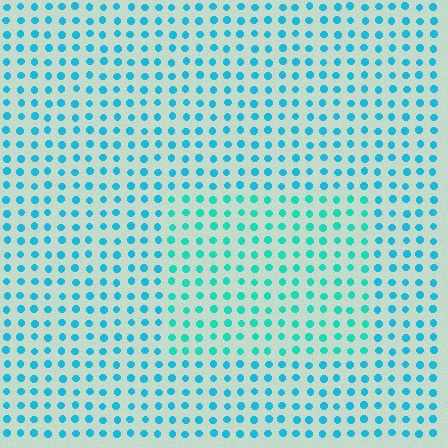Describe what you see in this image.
The image is filled with small cyan elements in a uniform arrangement. A rectangle-shaped region is visible where the elements are tinted to a slightly different hue, forming a subtle color boundary.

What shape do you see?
I see a rectangle.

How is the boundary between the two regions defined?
The boundary is defined purely by a slight shift in hue (about 22 degrees). Spacing, size, and orientation are identical on both sides.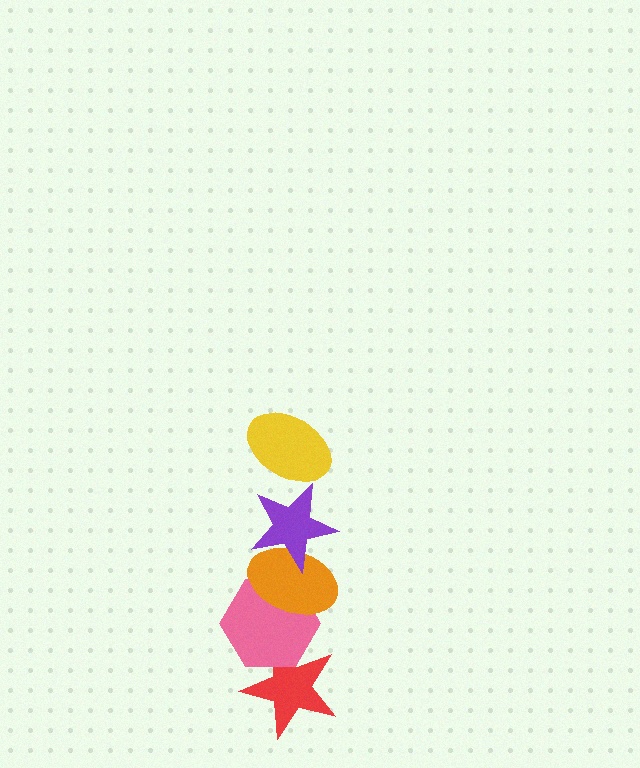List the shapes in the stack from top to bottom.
From top to bottom: the yellow ellipse, the purple star, the orange ellipse, the pink hexagon, the red star.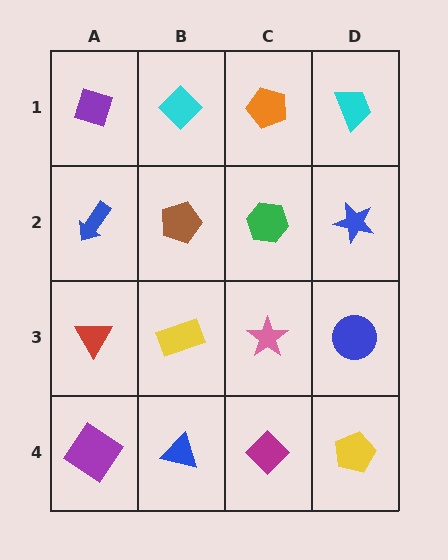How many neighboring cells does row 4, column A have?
2.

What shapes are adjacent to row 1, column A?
A blue arrow (row 2, column A), a cyan diamond (row 1, column B).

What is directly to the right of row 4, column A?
A blue triangle.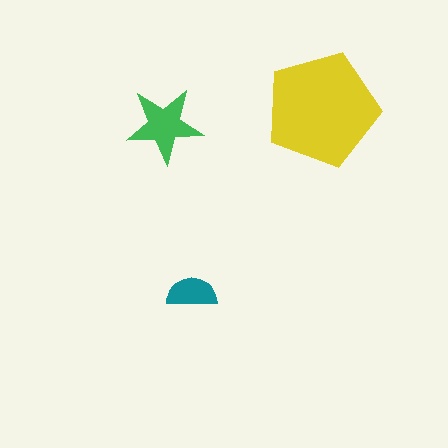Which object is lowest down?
The teal semicircle is bottommost.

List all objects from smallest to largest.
The teal semicircle, the green star, the yellow pentagon.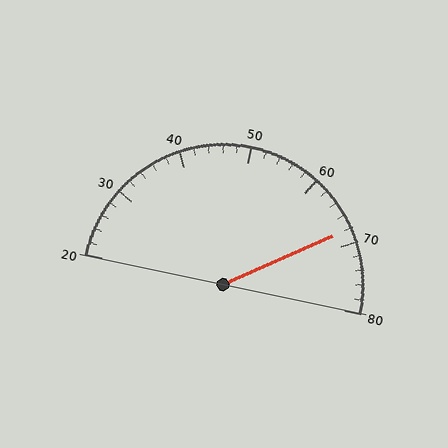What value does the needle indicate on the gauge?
The needle indicates approximately 68.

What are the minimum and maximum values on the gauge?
The gauge ranges from 20 to 80.